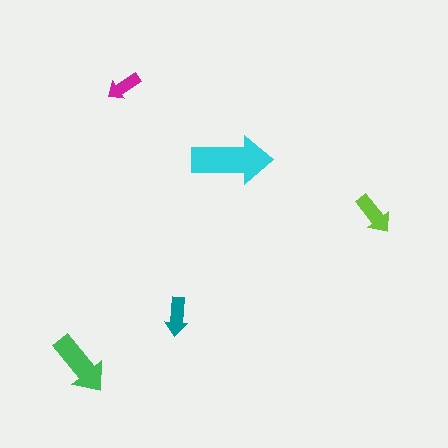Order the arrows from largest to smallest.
the cyan one, the green one, the lime one, the teal one, the magenta one.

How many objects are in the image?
There are 5 objects in the image.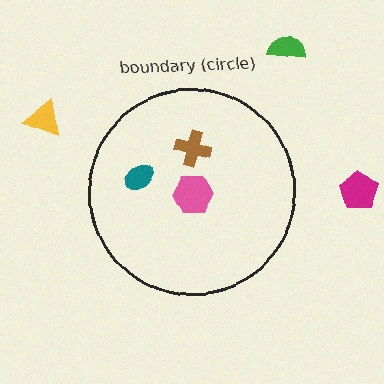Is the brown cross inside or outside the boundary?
Inside.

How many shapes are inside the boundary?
3 inside, 3 outside.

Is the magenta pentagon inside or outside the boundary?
Outside.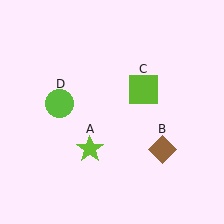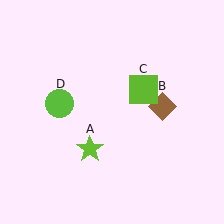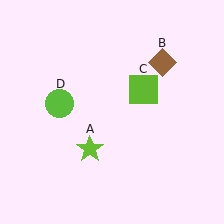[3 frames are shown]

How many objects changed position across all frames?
1 object changed position: brown diamond (object B).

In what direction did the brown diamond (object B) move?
The brown diamond (object B) moved up.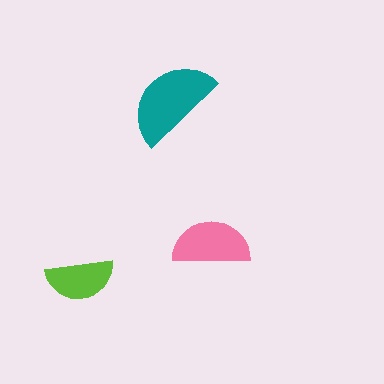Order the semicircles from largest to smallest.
the teal one, the pink one, the lime one.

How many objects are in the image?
There are 3 objects in the image.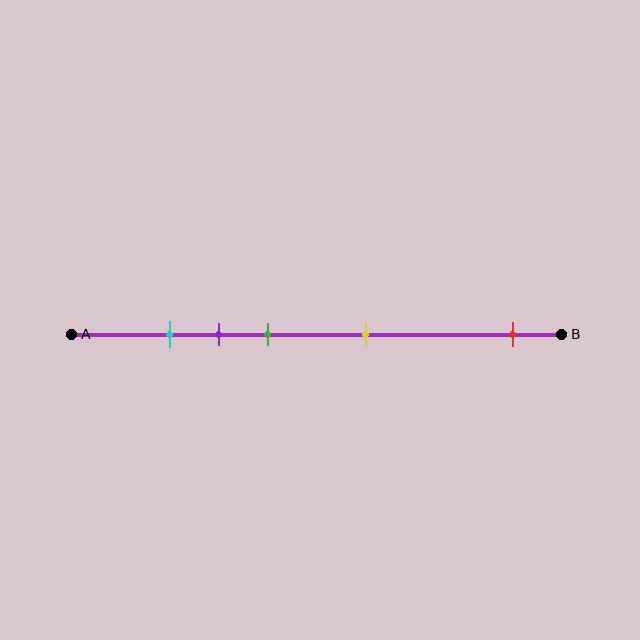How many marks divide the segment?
There are 5 marks dividing the segment.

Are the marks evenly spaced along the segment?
No, the marks are not evenly spaced.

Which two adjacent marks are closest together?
The cyan and purple marks are the closest adjacent pair.